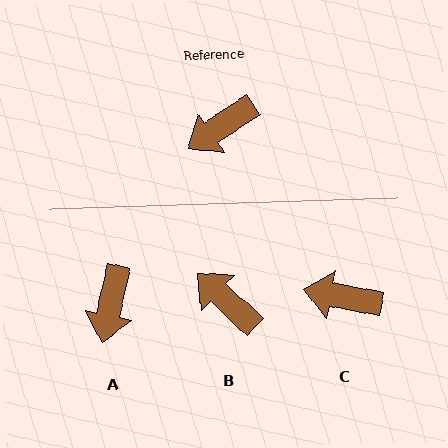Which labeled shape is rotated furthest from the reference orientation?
B, about 77 degrees away.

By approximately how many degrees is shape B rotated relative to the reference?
Approximately 77 degrees clockwise.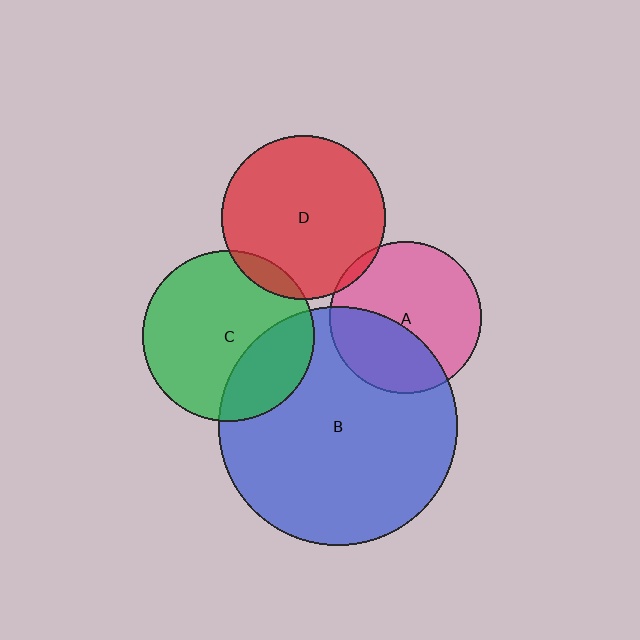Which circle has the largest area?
Circle B (blue).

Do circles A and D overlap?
Yes.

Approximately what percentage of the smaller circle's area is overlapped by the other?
Approximately 5%.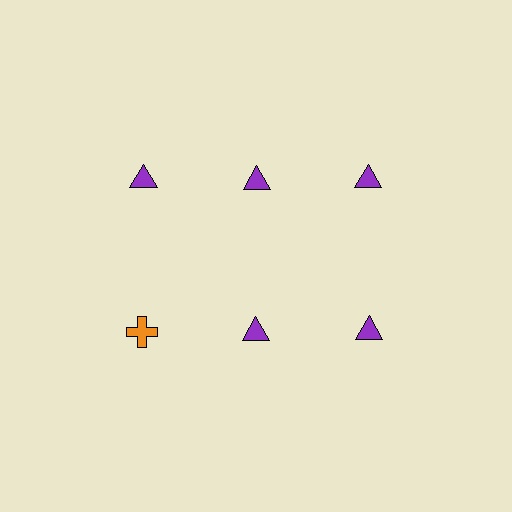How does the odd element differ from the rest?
It differs in both color (orange instead of purple) and shape (cross instead of triangle).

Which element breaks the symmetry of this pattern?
The orange cross in the second row, leftmost column breaks the symmetry. All other shapes are purple triangles.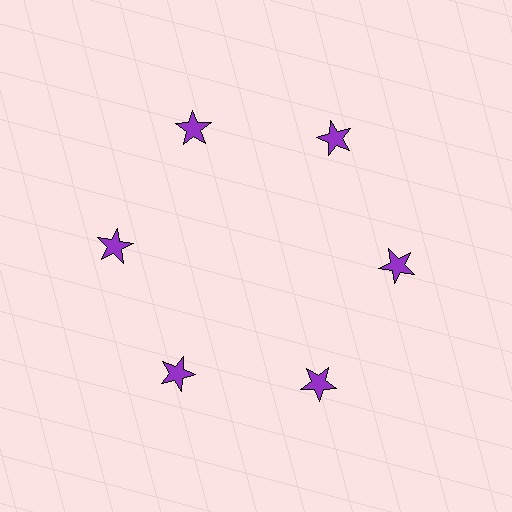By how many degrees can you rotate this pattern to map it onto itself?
The pattern maps onto itself every 60 degrees of rotation.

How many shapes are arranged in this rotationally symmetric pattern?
There are 6 shapes, arranged in 6 groups of 1.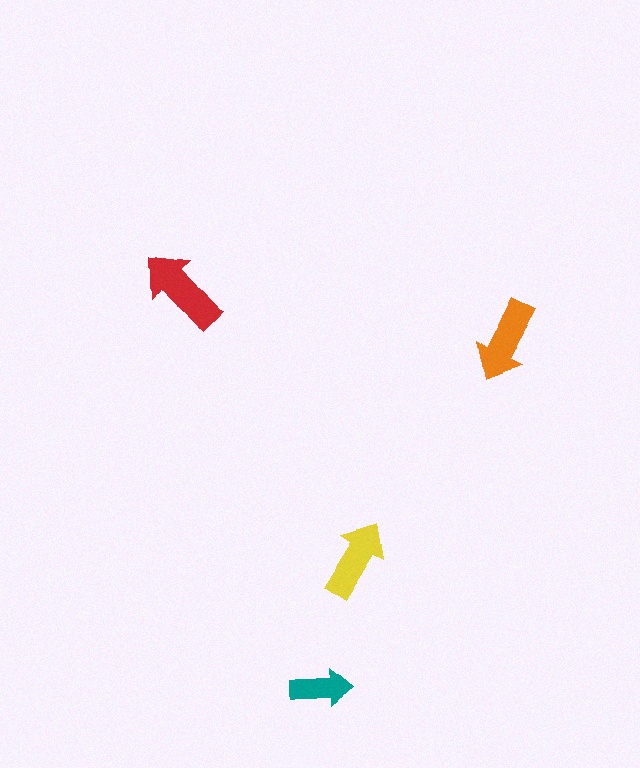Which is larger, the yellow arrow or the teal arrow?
The yellow one.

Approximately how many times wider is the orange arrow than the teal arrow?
About 1.5 times wider.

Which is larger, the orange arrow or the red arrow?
The red one.